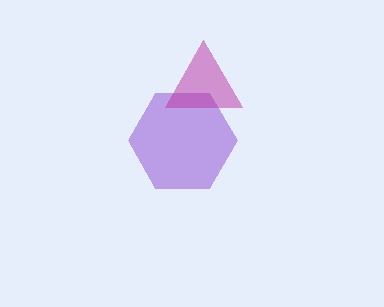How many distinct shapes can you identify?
There are 2 distinct shapes: a purple hexagon, a magenta triangle.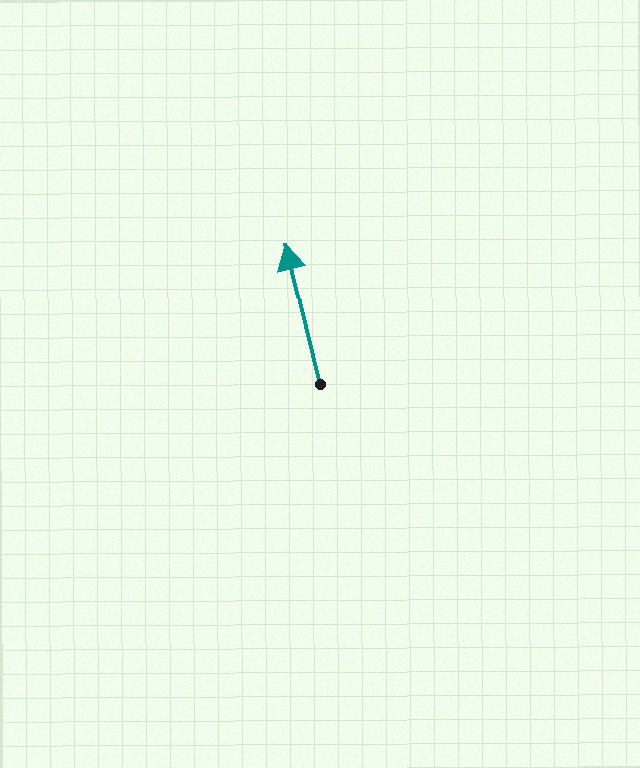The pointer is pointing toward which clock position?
Roughly 12 o'clock.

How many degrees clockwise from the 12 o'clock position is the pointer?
Approximately 346 degrees.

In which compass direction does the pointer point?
North.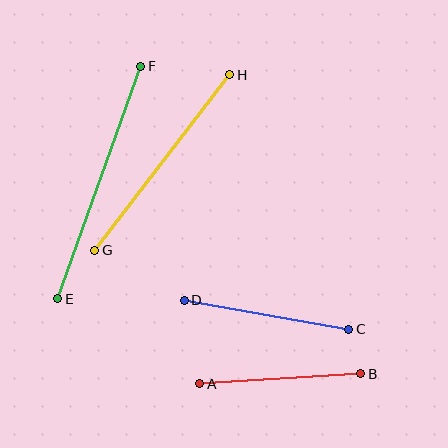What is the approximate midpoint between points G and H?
The midpoint is at approximately (162, 162) pixels.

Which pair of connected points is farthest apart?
Points E and F are farthest apart.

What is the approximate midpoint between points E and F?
The midpoint is at approximately (99, 183) pixels.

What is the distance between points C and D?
The distance is approximately 167 pixels.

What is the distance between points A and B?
The distance is approximately 161 pixels.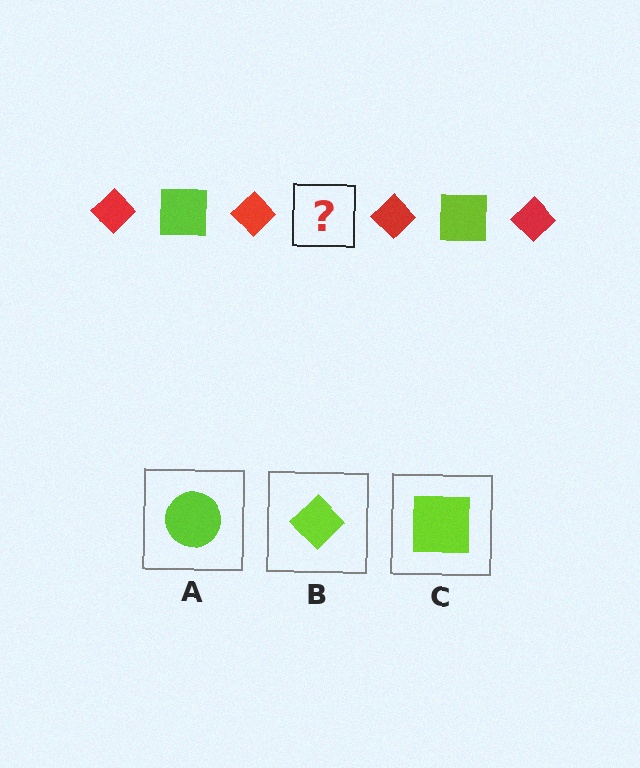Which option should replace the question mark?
Option C.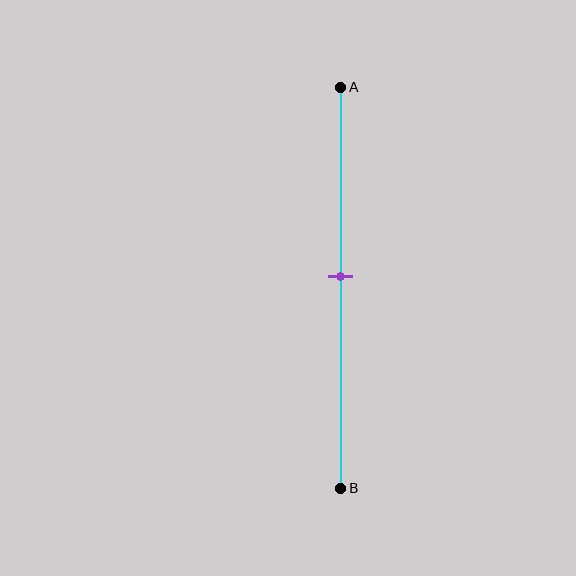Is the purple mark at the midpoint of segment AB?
Yes, the mark is approximately at the midpoint.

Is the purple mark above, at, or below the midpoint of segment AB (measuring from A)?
The purple mark is approximately at the midpoint of segment AB.